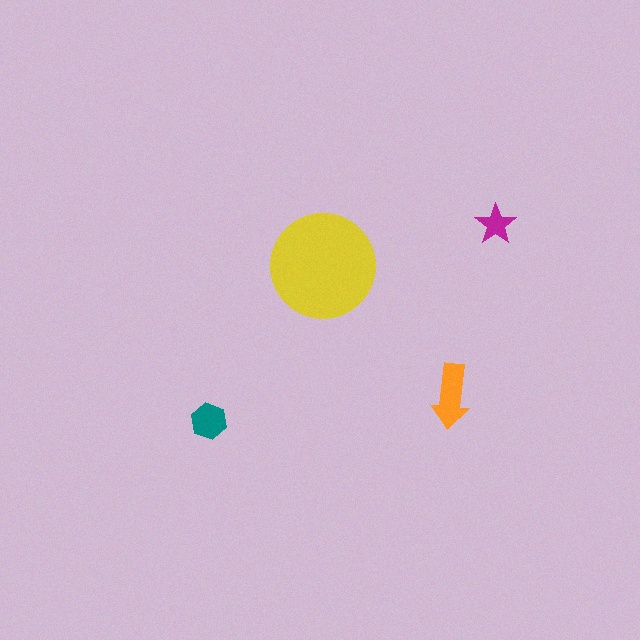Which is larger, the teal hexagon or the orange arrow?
The orange arrow.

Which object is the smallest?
The magenta star.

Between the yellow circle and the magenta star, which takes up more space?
The yellow circle.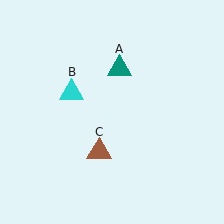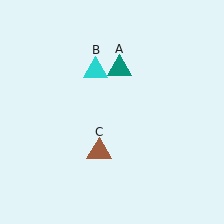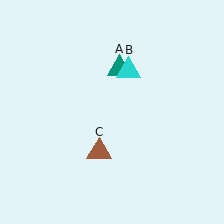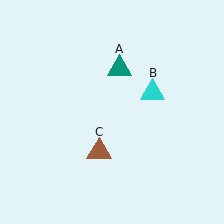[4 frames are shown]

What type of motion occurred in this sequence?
The cyan triangle (object B) rotated clockwise around the center of the scene.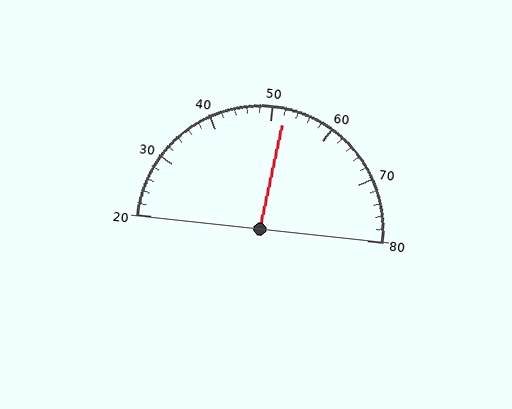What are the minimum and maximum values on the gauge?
The gauge ranges from 20 to 80.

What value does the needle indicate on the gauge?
The needle indicates approximately 52.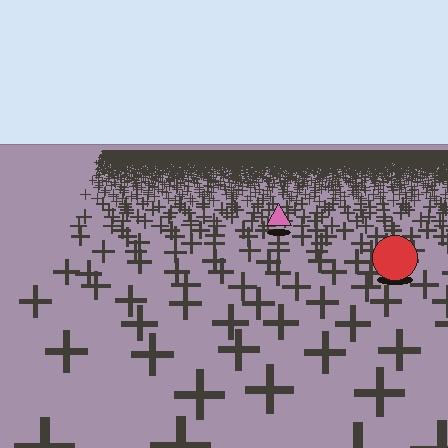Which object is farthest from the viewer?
The pink triangle is farthest from the viewer. It appears smaller and the ground texture around it is denser.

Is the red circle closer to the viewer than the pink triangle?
Yes. The red circle is closer — you can tell from the texture gradient: the ground texture is coarser near it.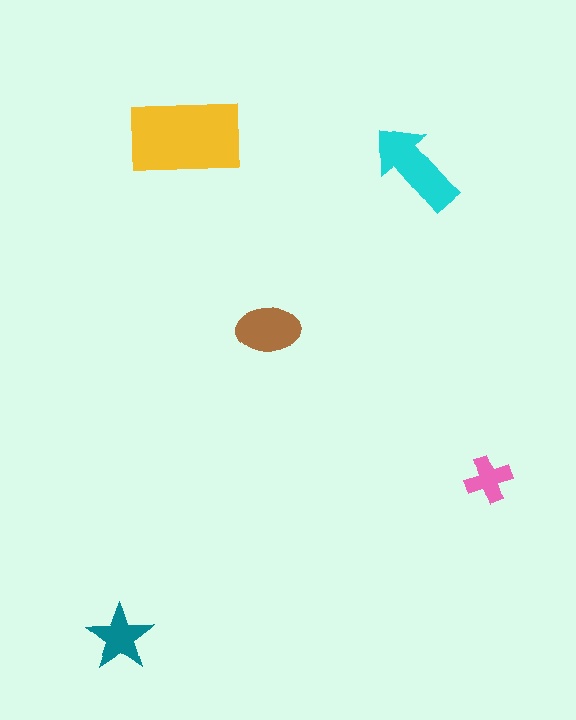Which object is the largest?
The yellow rectangle.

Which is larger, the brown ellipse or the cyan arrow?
The cyan arrow.